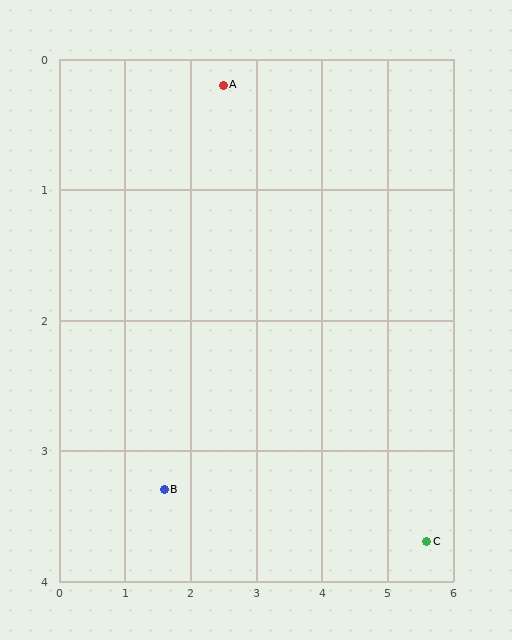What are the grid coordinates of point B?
Point B is at approximately (1.6, 3.3).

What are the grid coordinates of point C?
Point C is at approximately (5.6, 3.7).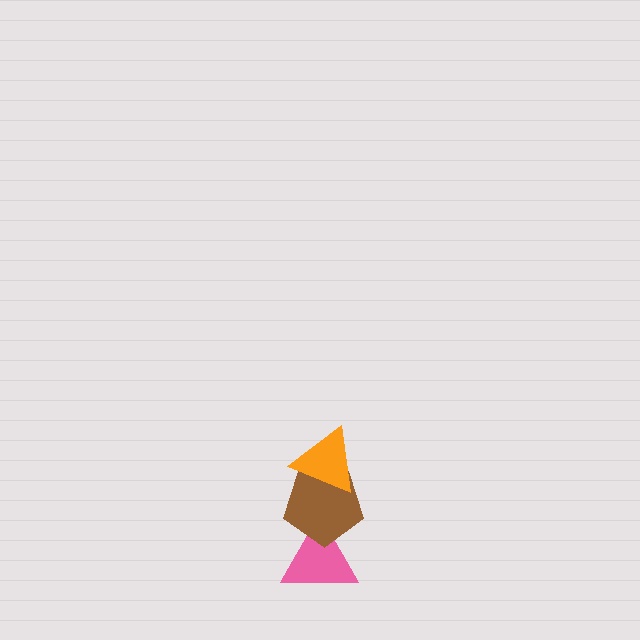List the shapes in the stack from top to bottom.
From top to bottom: the orange triangle, the brown pentagon, the pink triangle.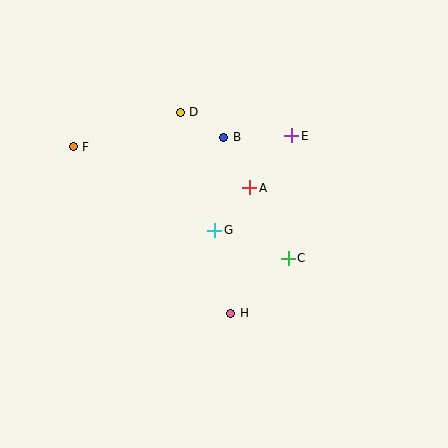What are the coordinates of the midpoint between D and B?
The midpoint between D and B is at (202, 125).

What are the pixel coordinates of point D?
Point D is at (180, 112).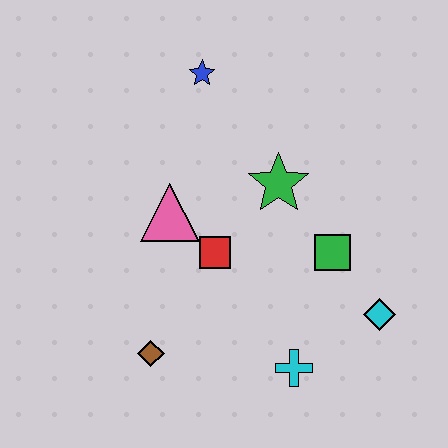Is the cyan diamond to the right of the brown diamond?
Yes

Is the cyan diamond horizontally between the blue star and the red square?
No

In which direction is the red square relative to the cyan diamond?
The red square is to the left of the cyan diamond.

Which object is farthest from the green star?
The brown diamond is farthest from the green star.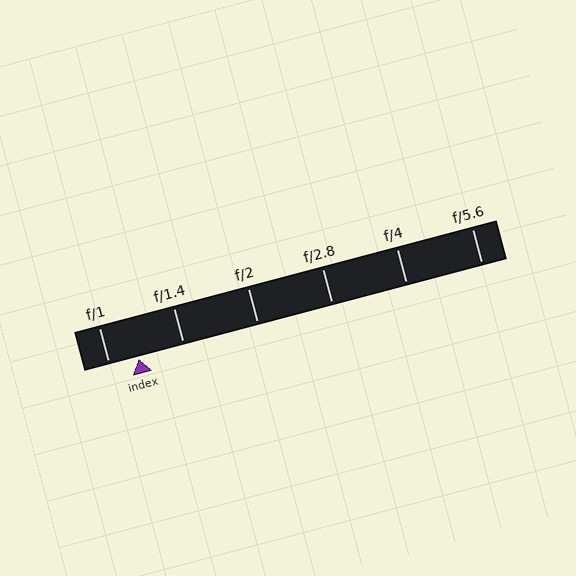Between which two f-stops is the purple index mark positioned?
The index mark is between f/1 and f/1.4.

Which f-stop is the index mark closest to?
The index mark is closest to f/1.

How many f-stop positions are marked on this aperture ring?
There are 6 f-stop positions marked.